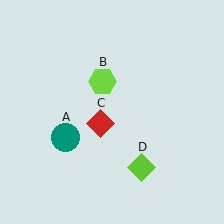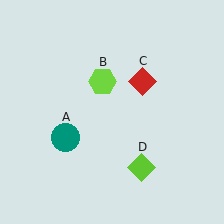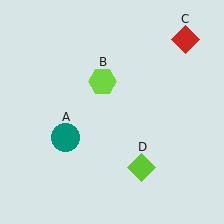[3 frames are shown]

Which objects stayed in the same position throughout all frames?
Teal circle (object A) and lime hexagon (object B) and lime diamond (object D) remained stationary.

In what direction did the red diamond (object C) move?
The red diamond (object C) moved up and to the right.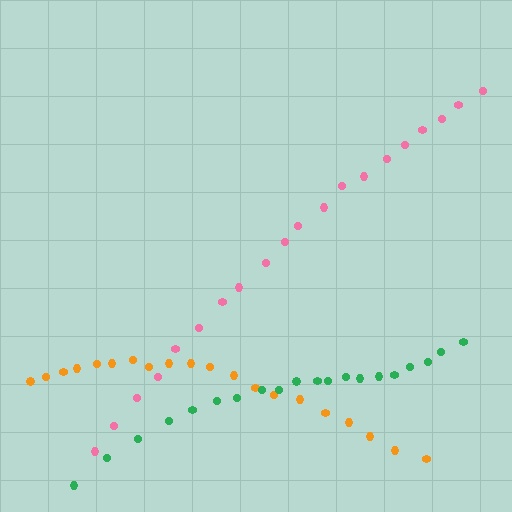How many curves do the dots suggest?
There are 3 distinct paths.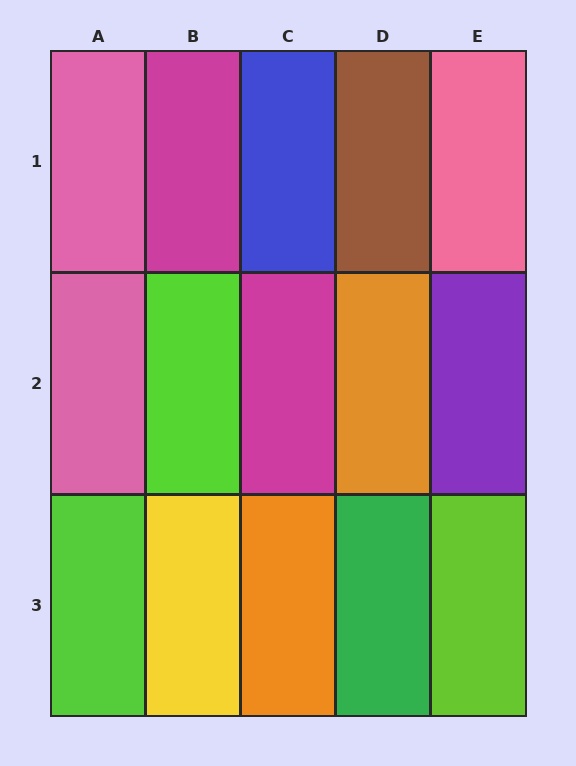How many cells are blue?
1 cell is blue.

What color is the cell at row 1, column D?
Brown.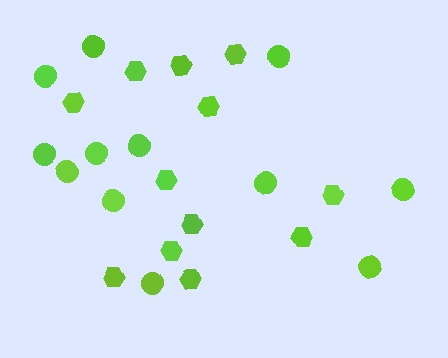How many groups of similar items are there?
There are 2 groups: one group of circles (12) and one group of hexagons (12).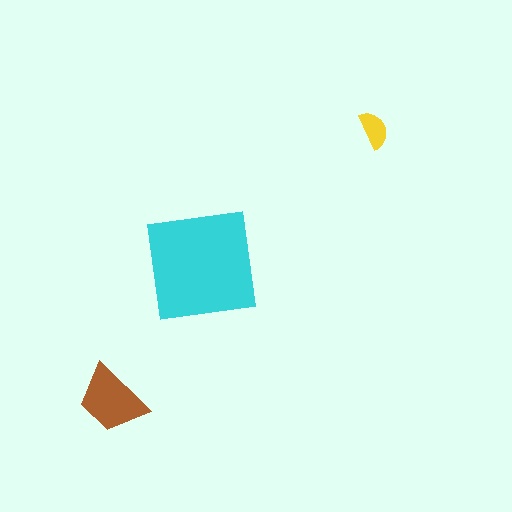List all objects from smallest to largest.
The yellow semicircle, the brown trapezoid, the cyan square.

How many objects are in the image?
There are 3 objects in the image.